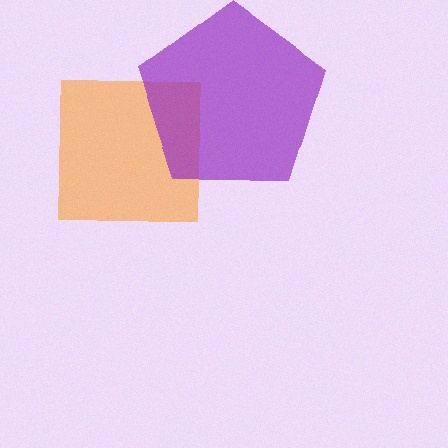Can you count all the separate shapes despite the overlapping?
Yes, there are 2 separate shapes.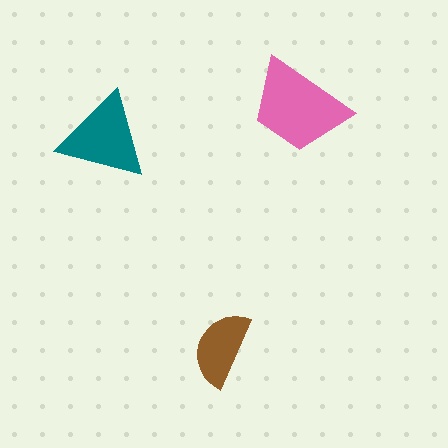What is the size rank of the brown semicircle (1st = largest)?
3rd.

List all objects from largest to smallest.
The pink trapezoid, the teal triangle, the brown semicircle.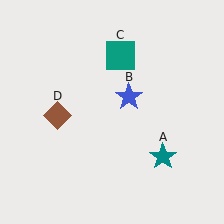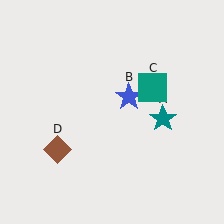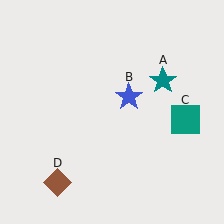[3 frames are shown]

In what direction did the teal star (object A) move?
The teal star (object A) moved up.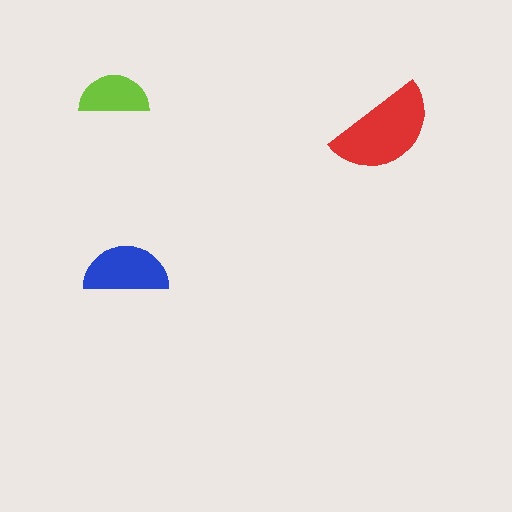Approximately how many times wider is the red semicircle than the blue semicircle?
About 1.5 times wider.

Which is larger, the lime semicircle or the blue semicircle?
The blue one.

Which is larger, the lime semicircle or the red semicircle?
The red one.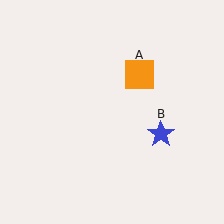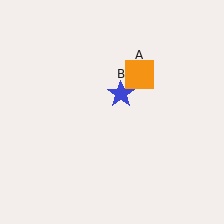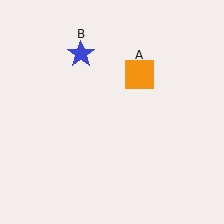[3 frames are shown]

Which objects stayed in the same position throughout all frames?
Orange square (object A) remained stationary.